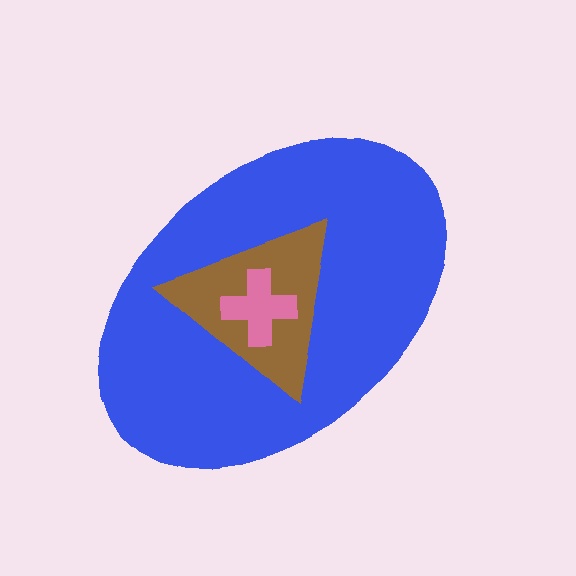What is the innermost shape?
The pink cross.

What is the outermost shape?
The blue ellipse.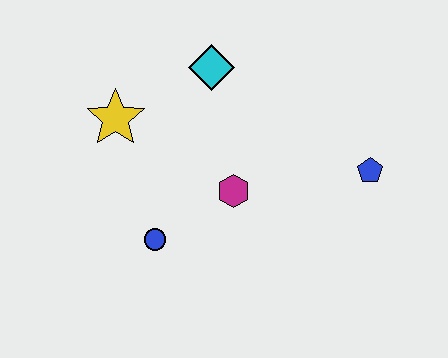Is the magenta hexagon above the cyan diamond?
No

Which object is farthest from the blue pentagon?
The yellow star is farthest from the blue pentagon.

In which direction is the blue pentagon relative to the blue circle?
The blue pentagon is to the right of the blue circle.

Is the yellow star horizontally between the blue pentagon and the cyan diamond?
No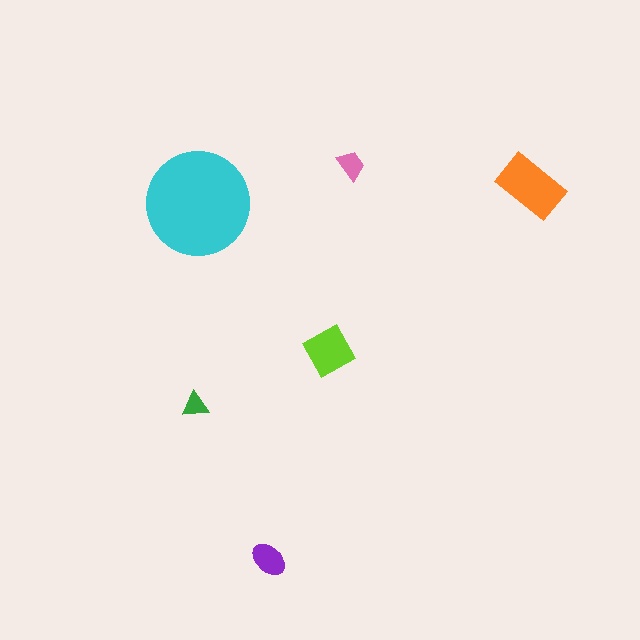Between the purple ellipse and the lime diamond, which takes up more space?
The lime diamond.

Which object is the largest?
The cyan circle.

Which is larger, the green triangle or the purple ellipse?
The purple ellipse.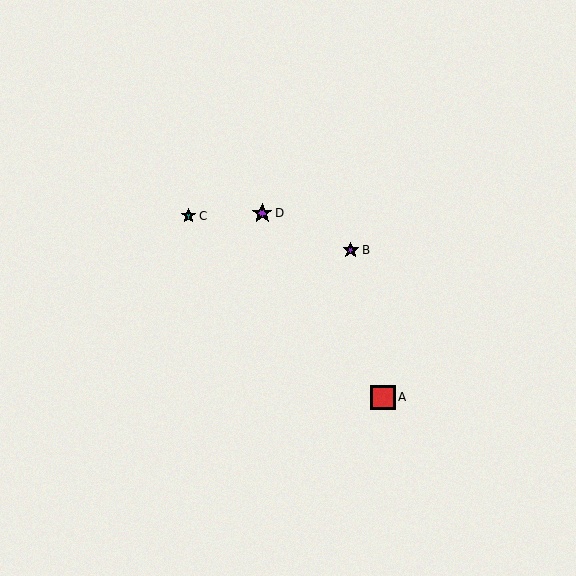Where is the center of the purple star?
The center of the purple star is at (262, 213).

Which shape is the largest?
The red square (labeled A) is the largest.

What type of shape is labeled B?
Shape B is a purple star.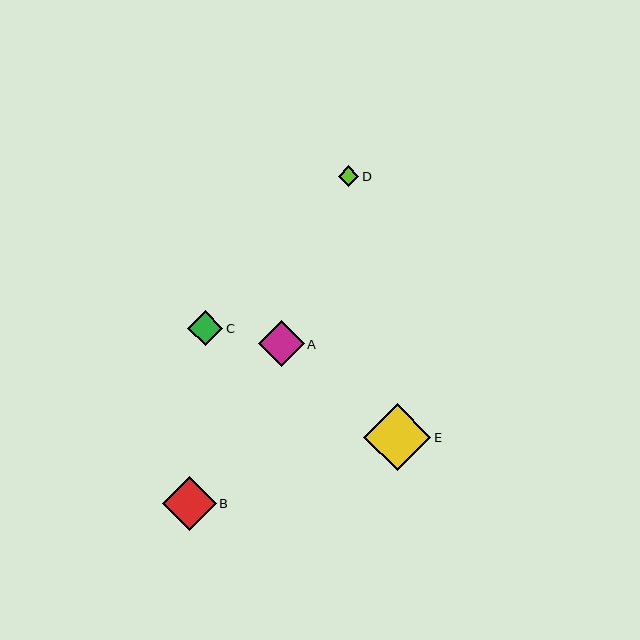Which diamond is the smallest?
Diamond D is the smallest with a size of approximately 21 pixels.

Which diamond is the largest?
Diamond E is the largest with a size of approximately 67 pixels.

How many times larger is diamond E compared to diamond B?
Diamond E is approximately 1.2 times the size of diamond B.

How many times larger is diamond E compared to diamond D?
Diamond E is approximately 3.2 times the size of diamond D.